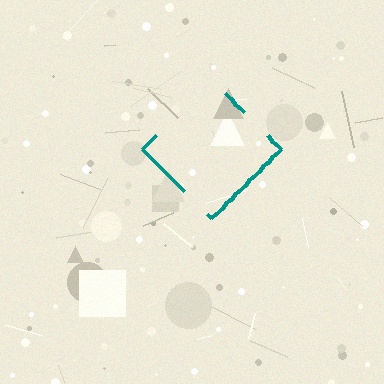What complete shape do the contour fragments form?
The contour fragments form a diamond.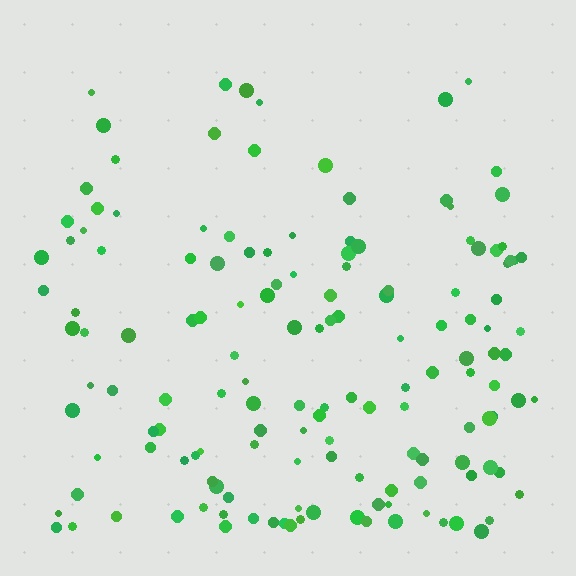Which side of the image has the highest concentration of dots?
The bottom.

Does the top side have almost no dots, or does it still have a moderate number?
Still a moderate number, just noticeably fewer than the bottom.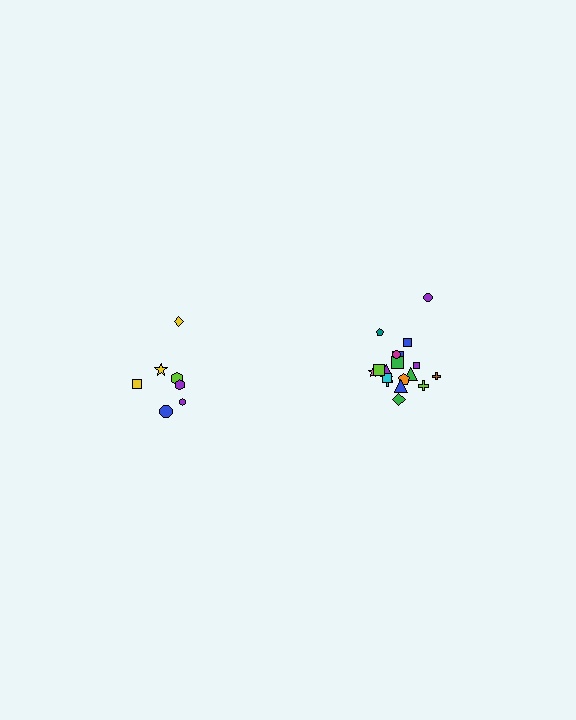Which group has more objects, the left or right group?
The right group.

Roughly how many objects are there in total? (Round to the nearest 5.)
Roughly 25 objects in total.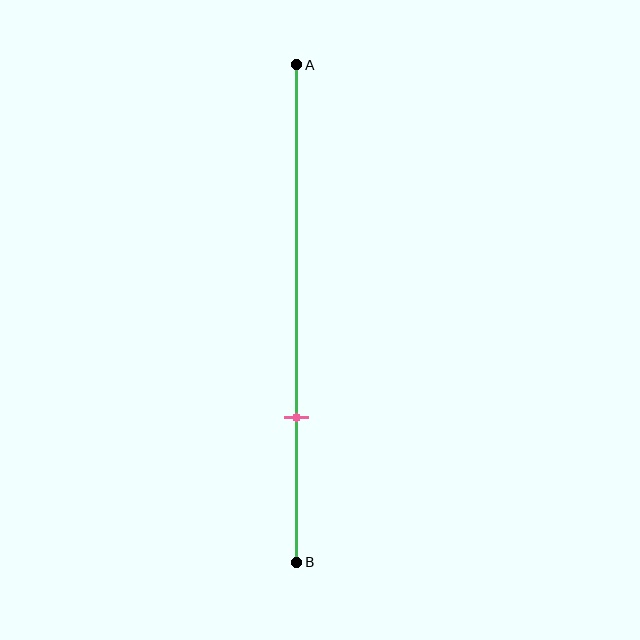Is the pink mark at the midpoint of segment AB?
No, the mark is at about 70% from A, not at the 50% midpoint.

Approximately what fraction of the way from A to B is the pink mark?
The pink mark is approximately 70% of the way from A to B.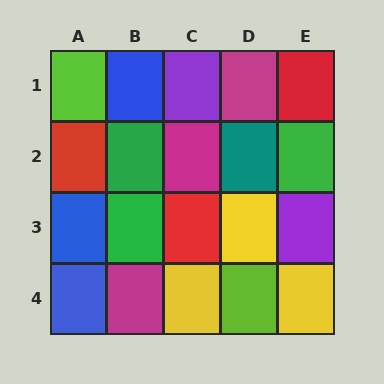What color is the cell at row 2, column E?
Green.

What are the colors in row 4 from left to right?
Blue, magenta, yellow, lime, yellow.